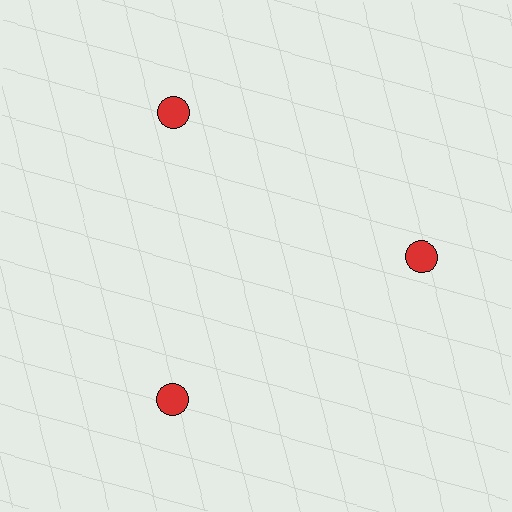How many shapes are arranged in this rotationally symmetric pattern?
There are 3 shapes, arranged in 3 groups of 1.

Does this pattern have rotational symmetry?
Yes, this pattern has 3-fold rotational symmetry. It looks the same after rotating 120 degrees around the center.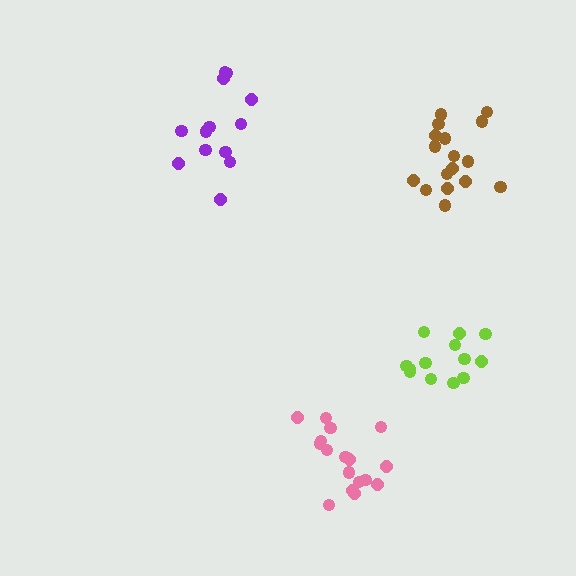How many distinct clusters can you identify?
There are 4 distinct clusters.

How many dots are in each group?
Group 1: 17 dots, Group 2: 13 dots, Group 3: 17 dots, Group 4: 13 dots (60 total).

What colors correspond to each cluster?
The clusters are colored: pink, purple, brown, lime.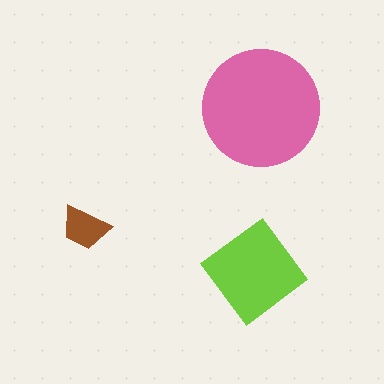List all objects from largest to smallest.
The pink circle, the lime diamond, the brown trapezoid.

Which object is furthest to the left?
The brown trapezoid is leftmost.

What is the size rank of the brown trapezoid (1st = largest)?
3rd.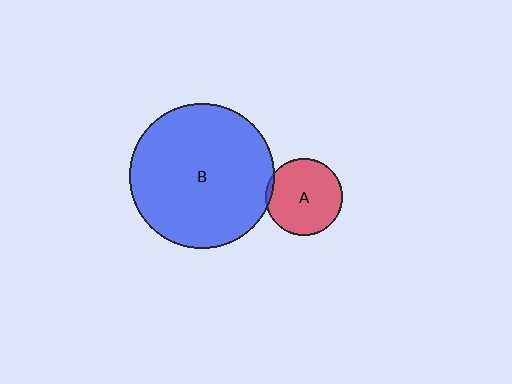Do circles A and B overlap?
Yes.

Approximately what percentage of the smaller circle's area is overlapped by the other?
Approximately 5%.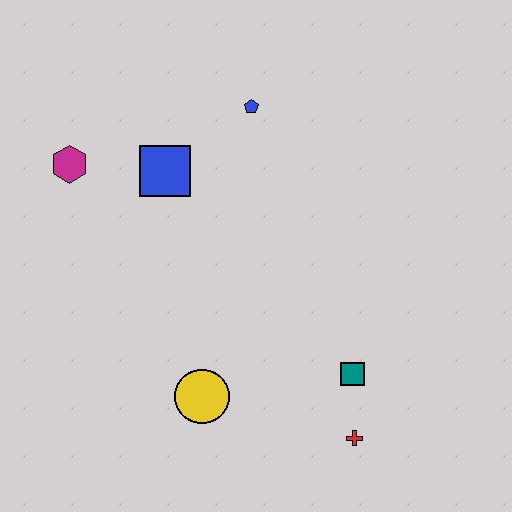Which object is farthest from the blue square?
The red cross is farthest from the blue square.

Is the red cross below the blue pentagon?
Yes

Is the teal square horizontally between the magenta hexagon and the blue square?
No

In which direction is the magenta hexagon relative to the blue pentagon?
The magenta hexagon is to the left of the blue pentagon.